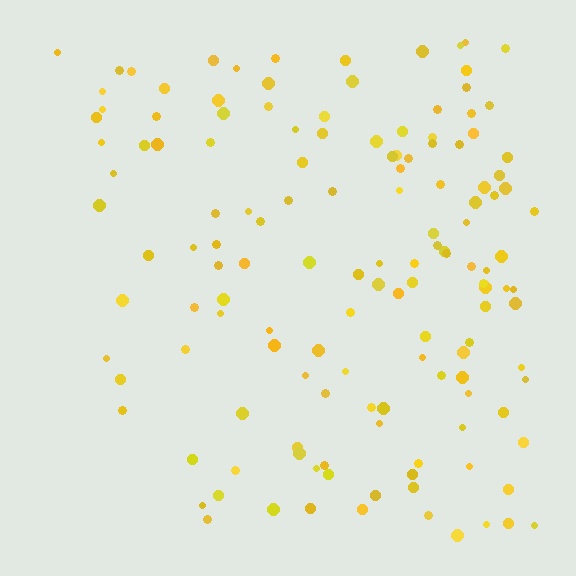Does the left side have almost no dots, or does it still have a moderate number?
Still a moderate number, just noticeably fewer than the right.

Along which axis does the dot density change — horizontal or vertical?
Horizontal.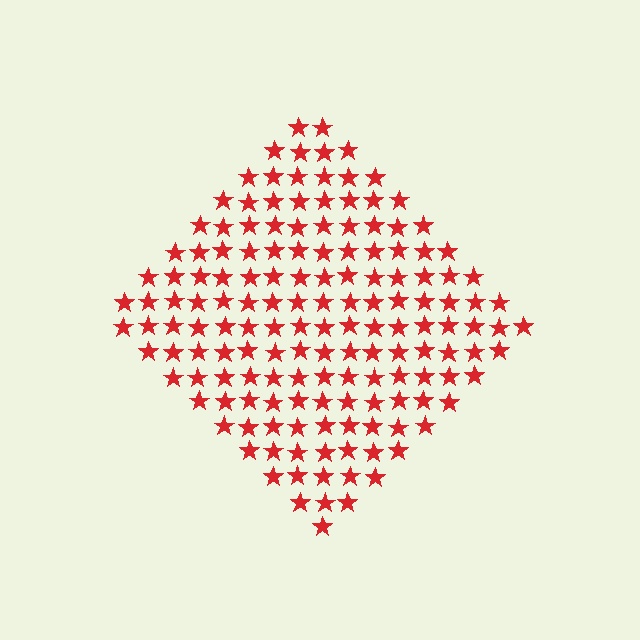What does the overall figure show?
The overall figure shows a diamond.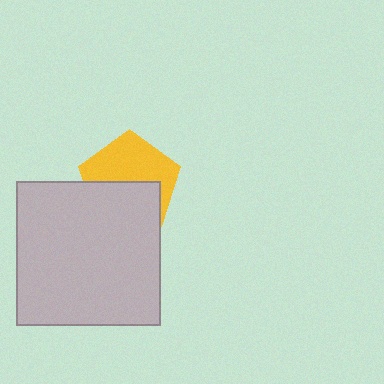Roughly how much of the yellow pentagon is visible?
About half of it is visible (roughly 53%).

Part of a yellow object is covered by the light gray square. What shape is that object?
It is a pentagon.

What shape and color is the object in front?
The object in front is a light gray square.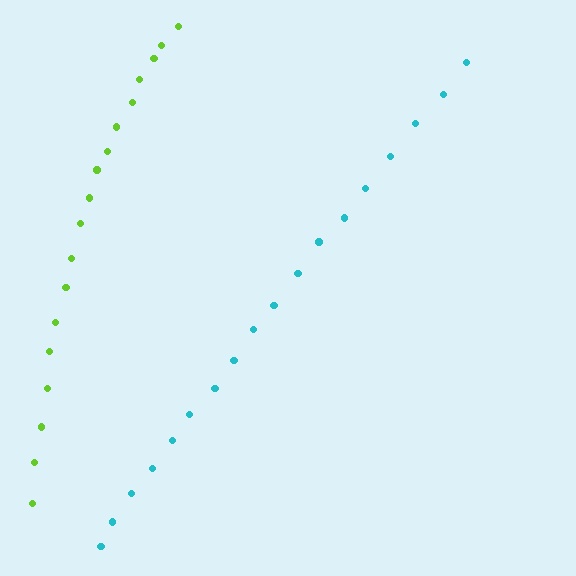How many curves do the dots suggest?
There are 2 distinct paths.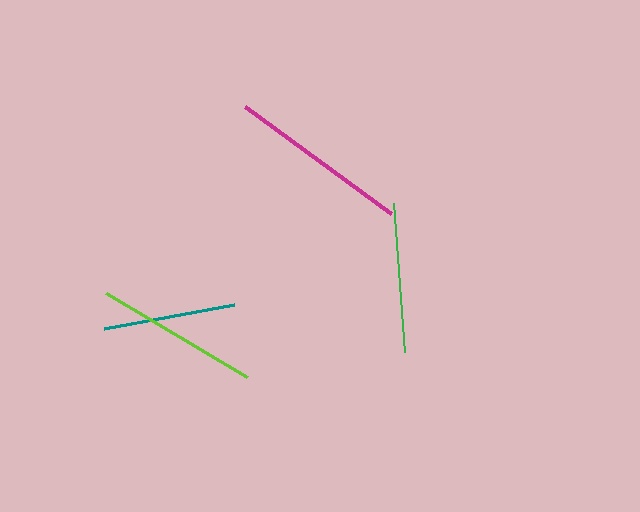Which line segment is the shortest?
The teal line is the shortest at approximately 132 pixels.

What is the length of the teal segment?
The teal segment is approximately 132 pixels long.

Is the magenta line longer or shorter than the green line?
The magenta line is longer than the green line.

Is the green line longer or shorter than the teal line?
The green line is longer than the teal line.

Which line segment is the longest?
The magenta line is the longest at approximately 180 pixels.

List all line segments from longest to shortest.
From longest to shortest: magenta, lime, green, teal.